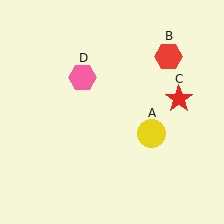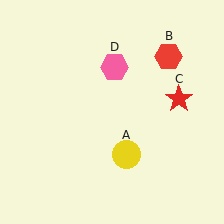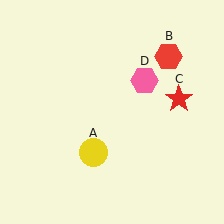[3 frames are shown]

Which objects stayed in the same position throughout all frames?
Red hexagon (object B) and red star (object C) remained stationary.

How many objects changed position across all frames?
2 objects changed position: yellow circle (object A), pink hexagon (object D).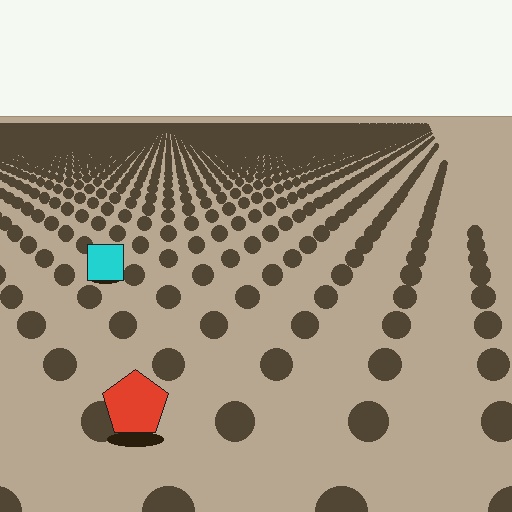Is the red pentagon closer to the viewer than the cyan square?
Yes. The red pentagon is closer — you can tell from the texture gradient: the ground texture is coarser near it.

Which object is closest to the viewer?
The red pentagon is closest. The texture marks near it are larger and more spread out.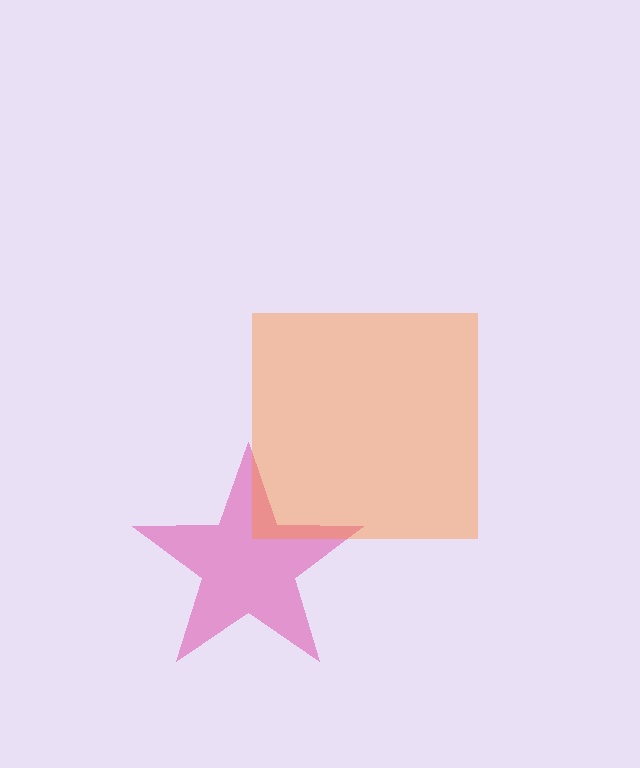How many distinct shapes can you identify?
There are 2 distinct shapes: a pink star, an orange square.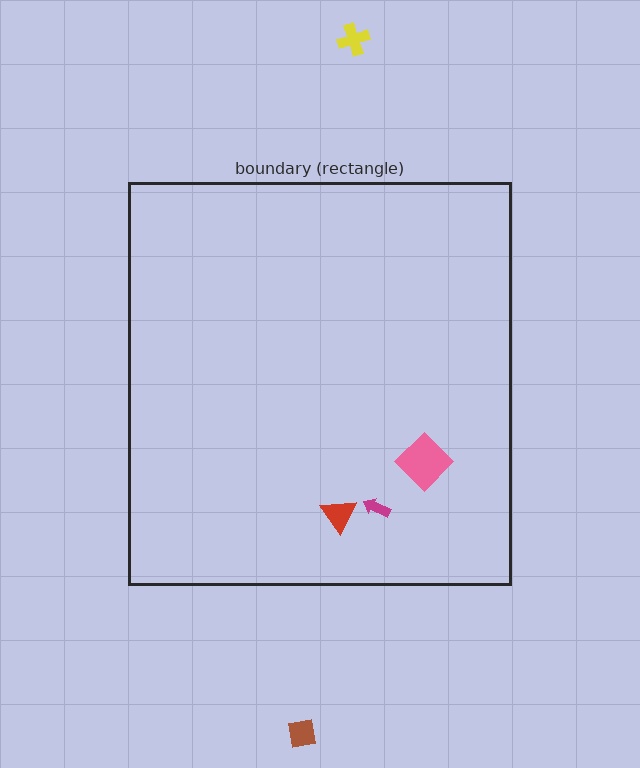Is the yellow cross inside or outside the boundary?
Outside.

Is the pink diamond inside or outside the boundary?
Inside.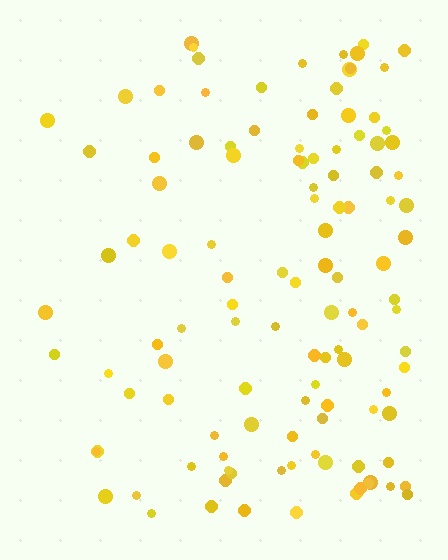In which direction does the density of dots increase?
From left to right, with the right side densest.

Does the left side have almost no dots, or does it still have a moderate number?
Still a moderate number, just noticeably fewer than the right.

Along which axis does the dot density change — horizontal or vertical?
Horizontal.